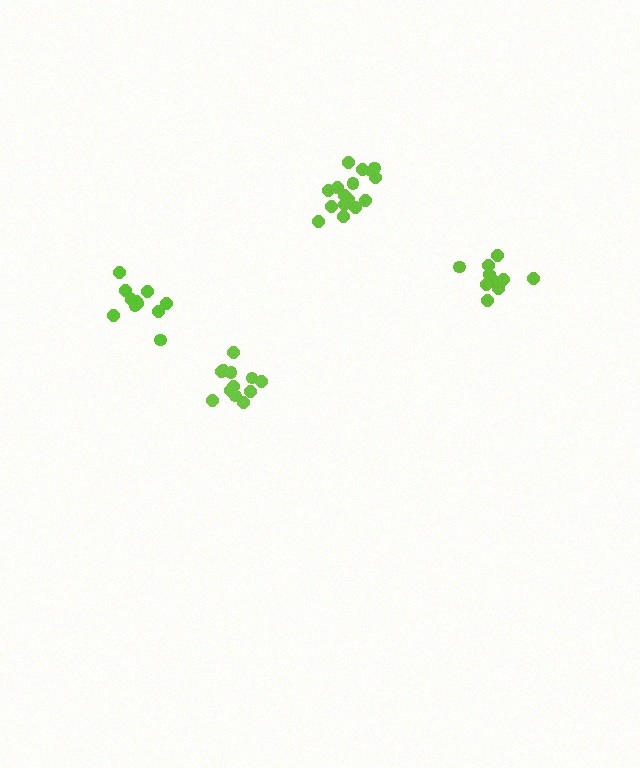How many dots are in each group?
Group 1: 12 dots, Group 2: 11 dots, Group 3: 10 dots, Group 4: 16 dots (49 total).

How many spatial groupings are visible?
There are 4 spatial groupings.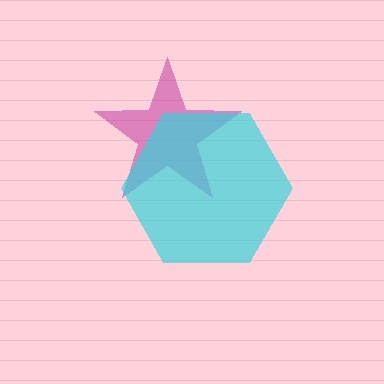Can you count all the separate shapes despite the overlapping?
Yes, there are 2 separate shapes.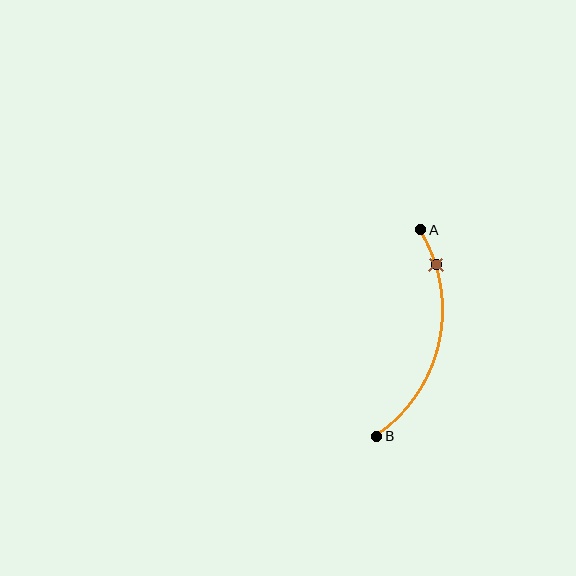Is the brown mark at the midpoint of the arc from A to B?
No. The brown mark lies on the arc but is closer to endpoint A. The arc midpoint would be at the point on the curve equidistant along the arc from both A and B.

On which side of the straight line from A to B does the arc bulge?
The arc bulges to the right of the straight line connecting A and B.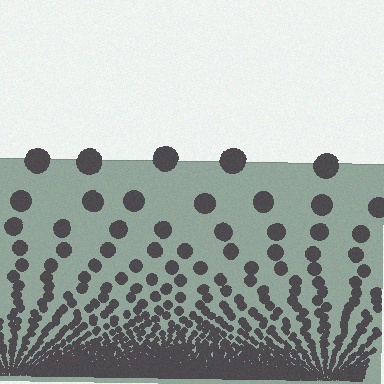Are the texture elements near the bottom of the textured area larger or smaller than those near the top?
Smaller. The gradient is inverted — elements near the bottom are smaller and denser.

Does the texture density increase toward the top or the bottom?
Density increases toward the bottom.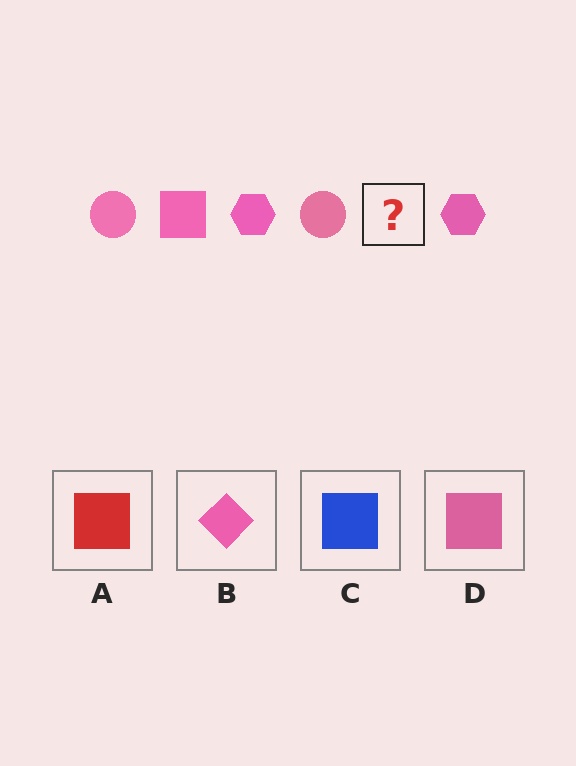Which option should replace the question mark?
Option D.